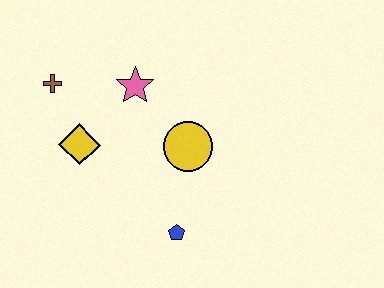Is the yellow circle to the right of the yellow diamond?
Yes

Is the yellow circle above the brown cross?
No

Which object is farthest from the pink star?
The blue pentagon is farthest from the pink star.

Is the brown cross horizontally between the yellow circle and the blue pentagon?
No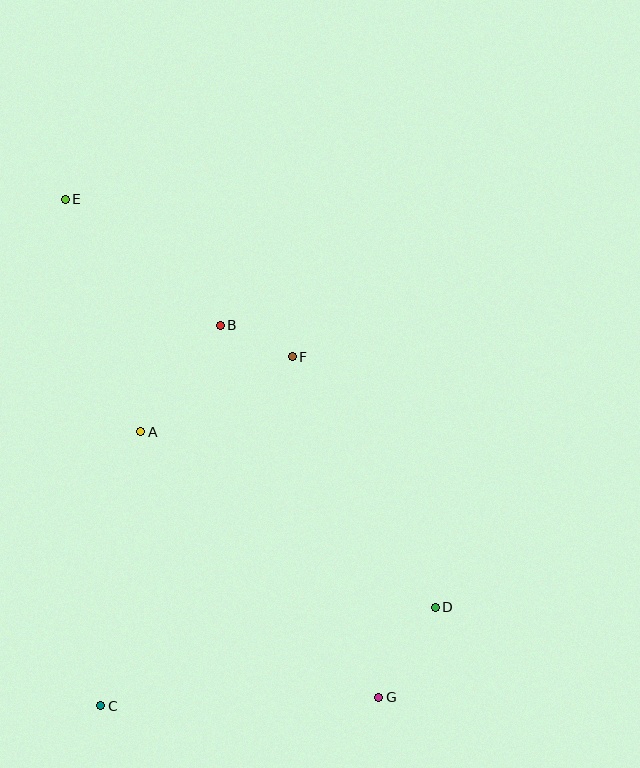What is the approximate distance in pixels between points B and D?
The distance between B and D is approximately 355 pixels.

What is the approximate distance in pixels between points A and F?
The distance between A and F is approximately 169 pixels.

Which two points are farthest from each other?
Points E and G are farthest from each other.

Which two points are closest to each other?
Points B and F are closest to each other.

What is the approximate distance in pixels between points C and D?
The distance between C and D is approximately 348 pixels.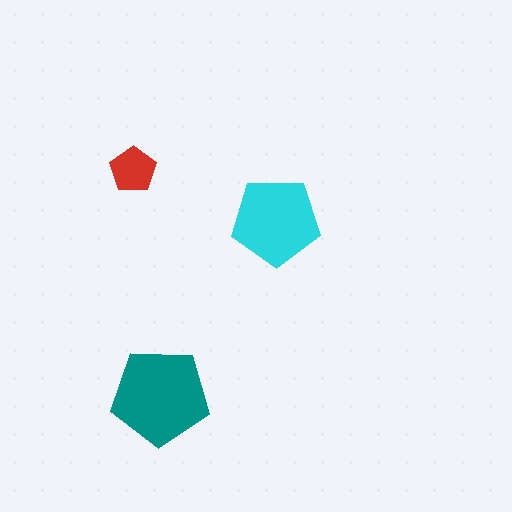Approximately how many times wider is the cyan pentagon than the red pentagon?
About 2 times wider.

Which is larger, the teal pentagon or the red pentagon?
The teal one.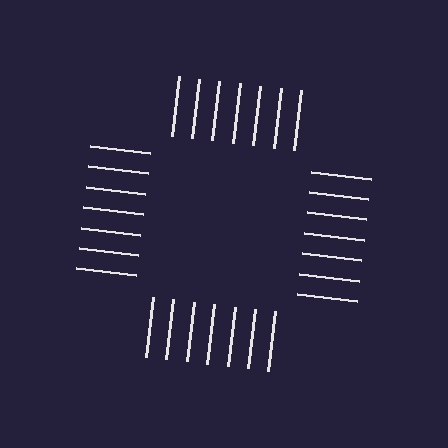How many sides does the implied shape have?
4 sides — the line-ends trace a square.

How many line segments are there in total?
28 — 7 along each of the 4 edges.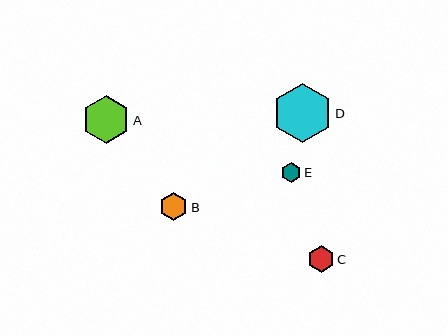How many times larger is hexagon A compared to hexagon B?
Hexagon A is approximately 1.7 times the size of hexagon B.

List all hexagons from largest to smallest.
From largest to smallest: D, A, B, C, E.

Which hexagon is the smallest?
Hexagon E is the smallest with a size of approximately 19 pixels.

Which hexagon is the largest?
Hexagon D is the largest with a size of approximately 60 pixels.